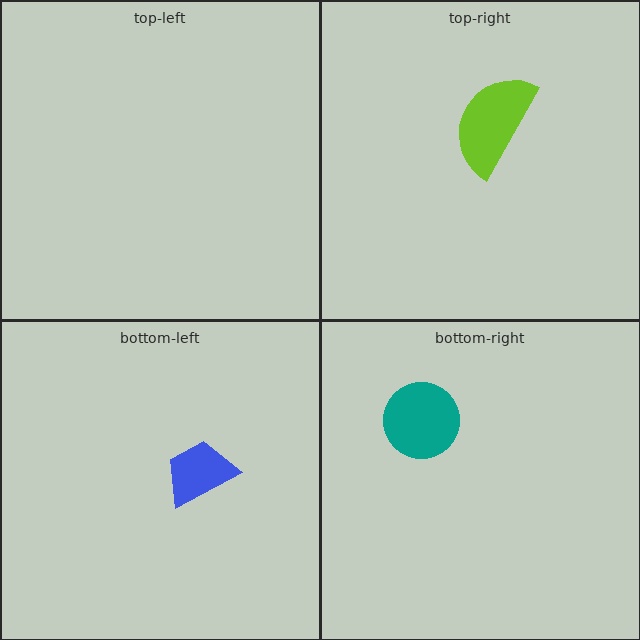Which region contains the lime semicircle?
The top-right region.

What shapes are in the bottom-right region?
The teal circle.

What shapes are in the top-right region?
The lime semicircle.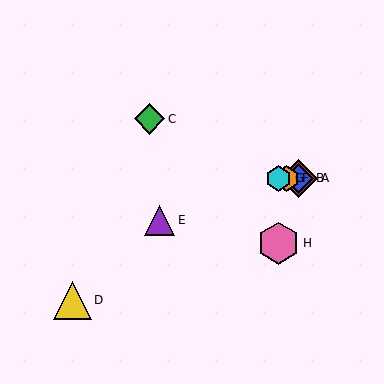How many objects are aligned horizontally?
4 objects (A, B, F, G) are aligned horizontally.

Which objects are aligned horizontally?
Objects A, B, F, G are aligned horizontally.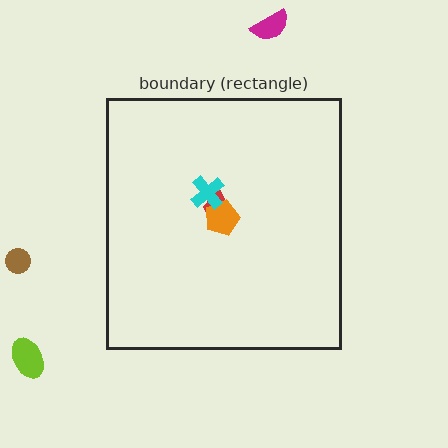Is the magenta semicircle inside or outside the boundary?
Outside.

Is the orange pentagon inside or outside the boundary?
Inside.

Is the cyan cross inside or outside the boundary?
Inside.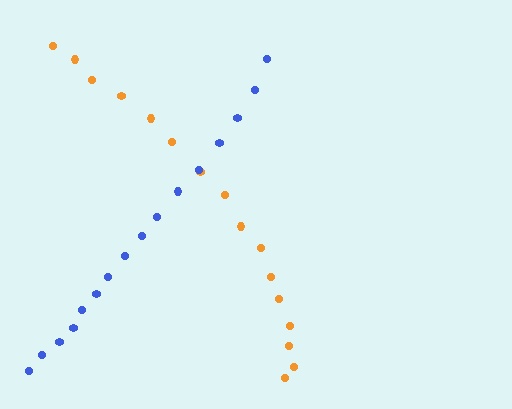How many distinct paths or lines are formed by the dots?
There are 2 distinct paths.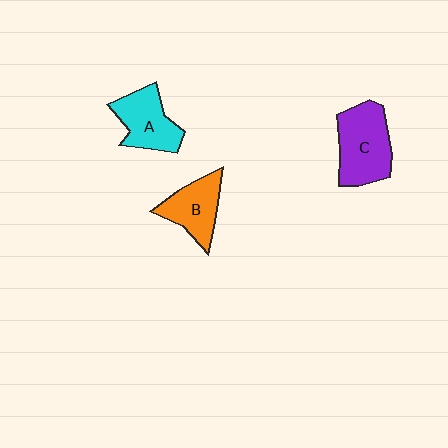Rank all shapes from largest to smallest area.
From largest to smallest: C (purple), A (cyan), B (orange).